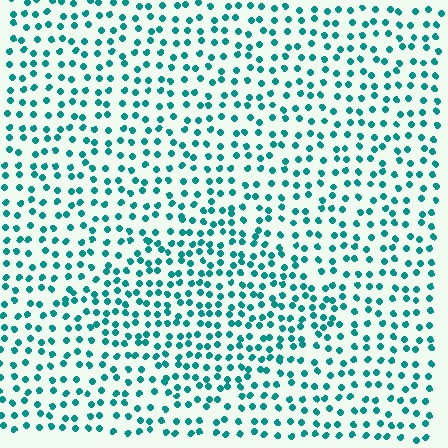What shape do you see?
I see a diamond.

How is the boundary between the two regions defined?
The boundary is defined by a change in element density (approximately 1.5x ratio). All elements are the same color, size, and shape.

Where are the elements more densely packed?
The elements are more densely packed inside the diamond boundary.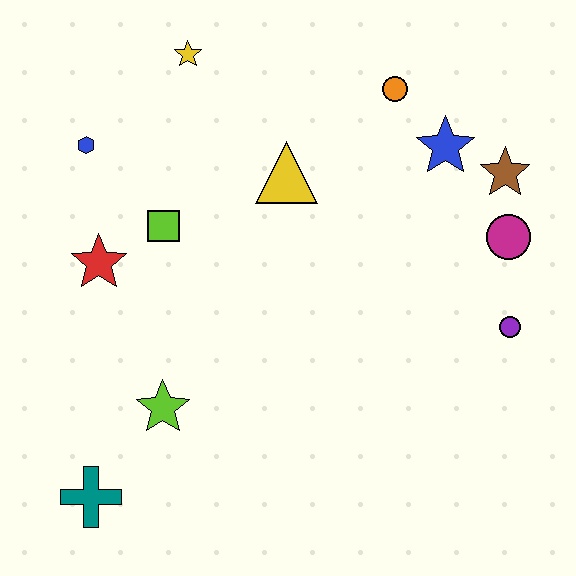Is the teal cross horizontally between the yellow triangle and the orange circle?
No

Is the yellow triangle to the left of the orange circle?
Yes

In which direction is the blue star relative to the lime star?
The blue star is to the right of the lime star.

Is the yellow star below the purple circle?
No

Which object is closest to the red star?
The lime square is closest to the red star.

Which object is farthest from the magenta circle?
The teal cross is farthest from the magenta circle.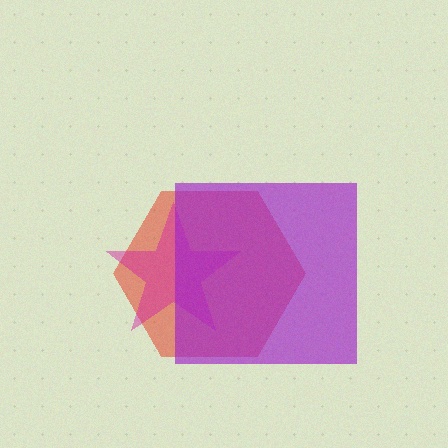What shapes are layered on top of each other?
The layered shapes are: a red hexagon, a magenta star, a purple square.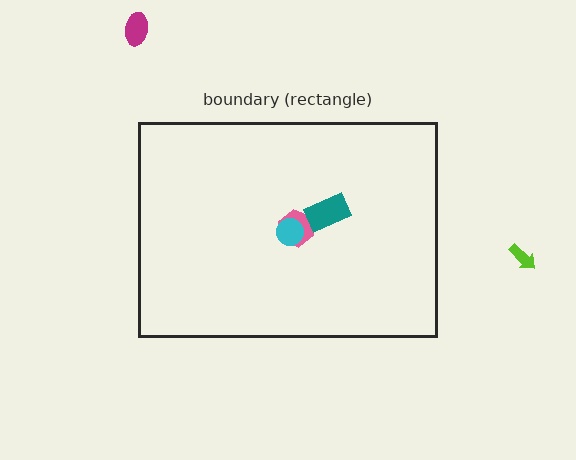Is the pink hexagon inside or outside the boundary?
Inside.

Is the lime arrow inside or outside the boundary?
Outside.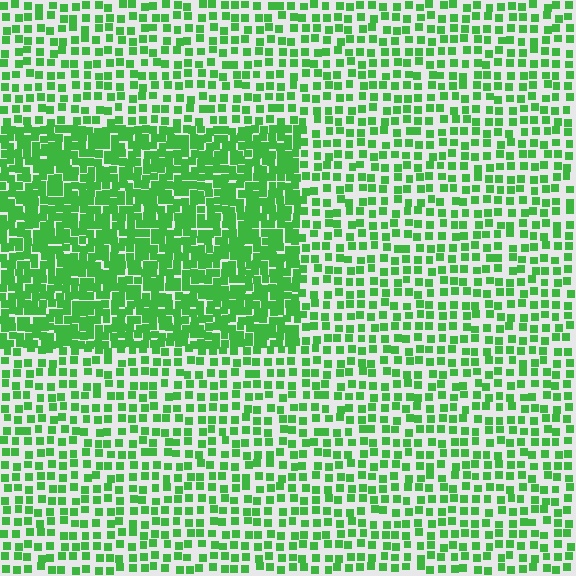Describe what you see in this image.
The image contains small green elements arranged at two different densities. A rectangle-shaped region is visible where the elements are more densely packed than the surrounding area.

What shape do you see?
I see a rectangle.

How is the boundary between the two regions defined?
The boundary is defined by a change in element density (approximately 2.1x ratio). All elements are the same color, size, and shape.